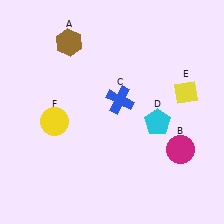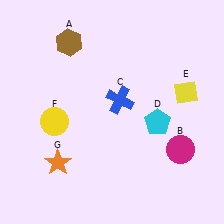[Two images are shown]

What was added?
An orange star (G) was added in Image 2.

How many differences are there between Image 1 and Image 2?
There is 1 difference between the two images.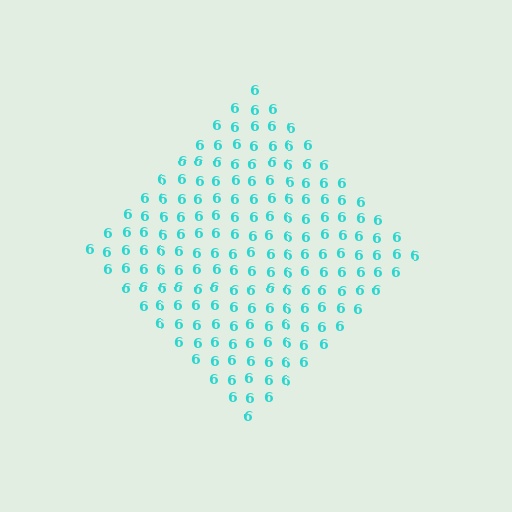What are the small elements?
The small elements are digit 6's.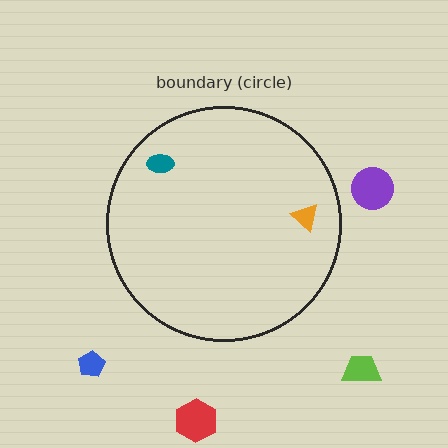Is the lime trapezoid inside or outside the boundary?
Outside.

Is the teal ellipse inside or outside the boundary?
Inside.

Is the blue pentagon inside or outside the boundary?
Outside.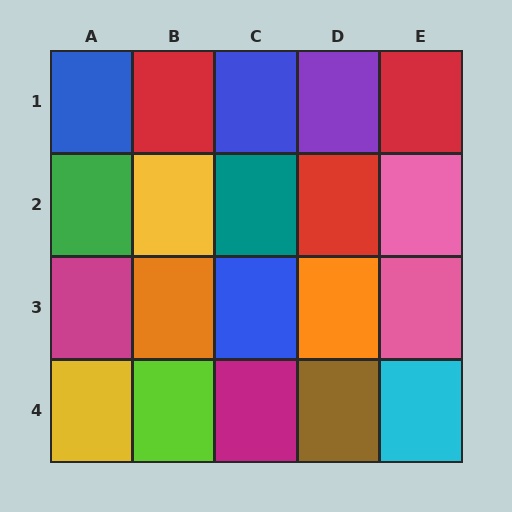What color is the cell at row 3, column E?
Pink.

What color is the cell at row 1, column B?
Red.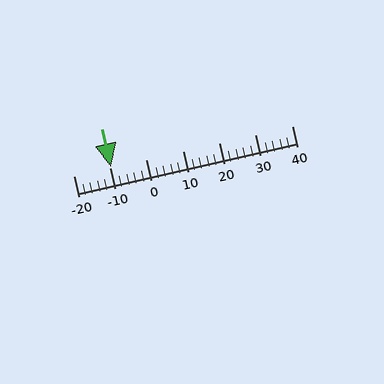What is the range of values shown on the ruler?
The ruler shows values from -20 to 40.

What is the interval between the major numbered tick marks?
The major tick marks are spaced 10 units apart.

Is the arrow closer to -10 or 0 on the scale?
The arrow is closer to -10.